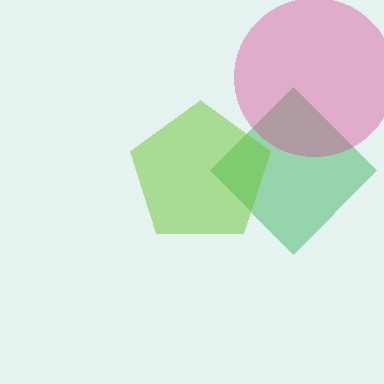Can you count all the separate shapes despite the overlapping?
Yes, there are 3 separate shapes.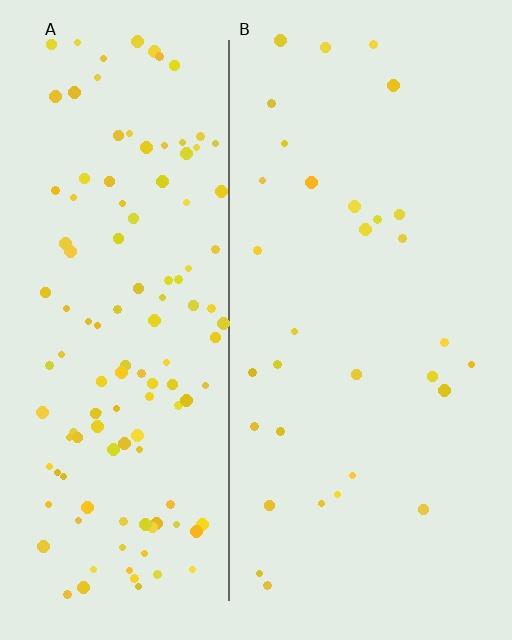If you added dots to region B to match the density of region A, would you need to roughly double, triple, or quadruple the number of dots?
Approximately quadruple.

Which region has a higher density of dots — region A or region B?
A (the left).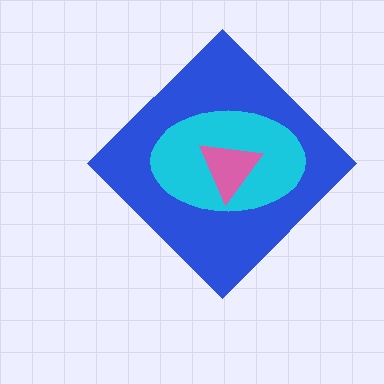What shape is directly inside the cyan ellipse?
The pink triangle.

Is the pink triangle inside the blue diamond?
Yes.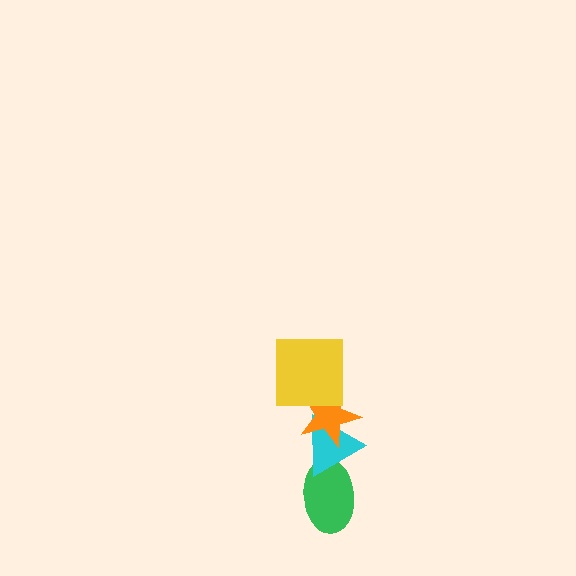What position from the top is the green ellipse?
The green ellipse is 4th from the top.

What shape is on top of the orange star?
The yellow square is on top of the orange star.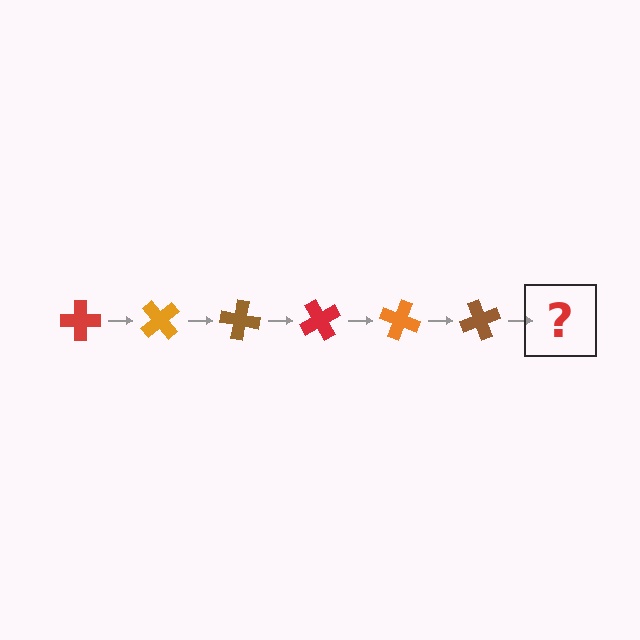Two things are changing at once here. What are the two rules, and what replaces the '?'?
The two rules are that it rotates 50 degrees each step and the color cycles through red, orange, and brown. The '?' should be a red cross, rotated 300 degrees from the start.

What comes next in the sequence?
The next element should be a red cross, rotated 300 degrees from the start.